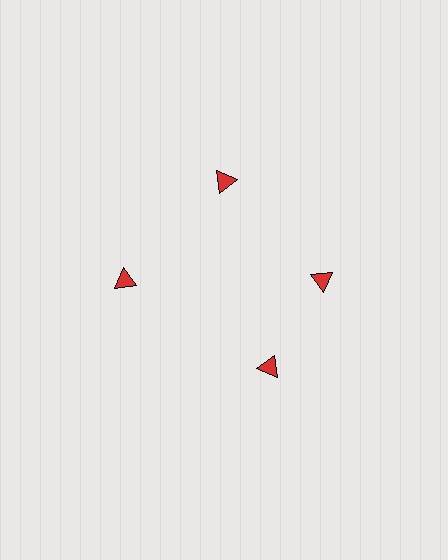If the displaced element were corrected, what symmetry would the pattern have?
It would have 4-fold rotational symmetry — the pattern would map onto itself every 90 degrees.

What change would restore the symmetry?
The symmetry would be restored by rotating it back into even spacing with its neighbors so that all 4 triangles sit at equal angles and equal distance from the center.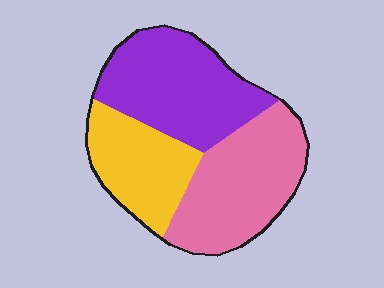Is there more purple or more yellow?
Purple.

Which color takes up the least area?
Yellow, at roughly 25%.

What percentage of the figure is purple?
Purple covers around 40% of the figure.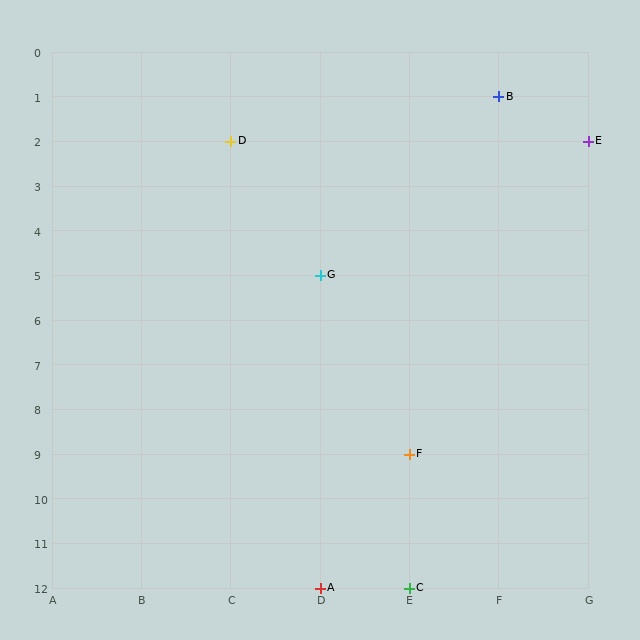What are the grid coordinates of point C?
Point C is at grid coordinates (E, 12).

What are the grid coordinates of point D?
Point D is at grid coordinates (C, 2).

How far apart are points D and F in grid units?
Points D and F are 2 columns and 7 rows apart (about 7.3 grid units diagonally).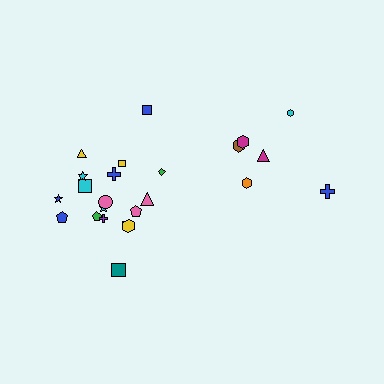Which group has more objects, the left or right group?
The left group.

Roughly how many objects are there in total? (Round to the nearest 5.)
Roughly 25 objects in total.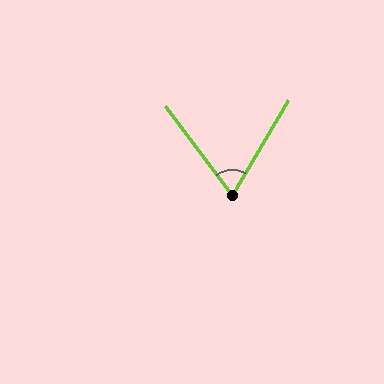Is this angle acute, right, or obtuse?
It is acute.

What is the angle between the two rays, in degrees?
Approximately 67 degrees.